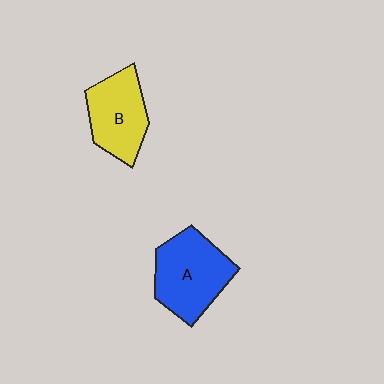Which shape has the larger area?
Shape A (blue).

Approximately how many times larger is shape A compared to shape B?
Approximately 1.2 times.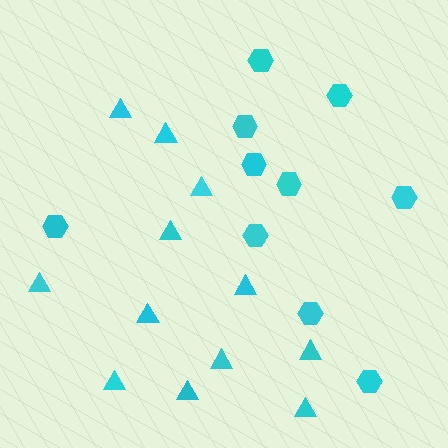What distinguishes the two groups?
There are 2 groups: one group of triangles (12) and one group of hexagons (10).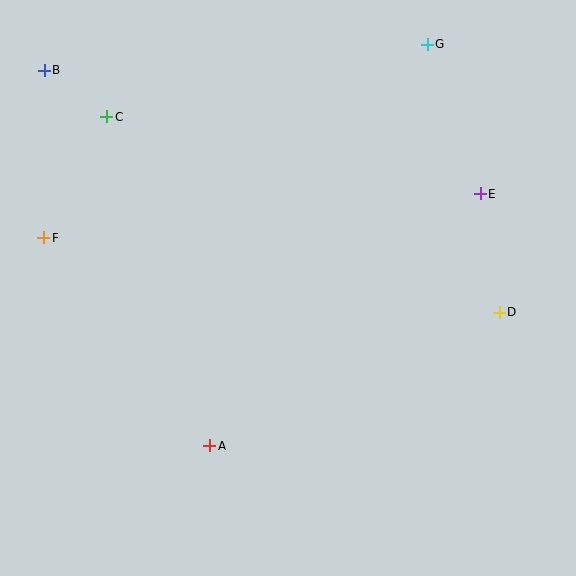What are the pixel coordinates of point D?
Point D is at (499, 312).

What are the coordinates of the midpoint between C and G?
The midpoint between C and G is at (267, 81).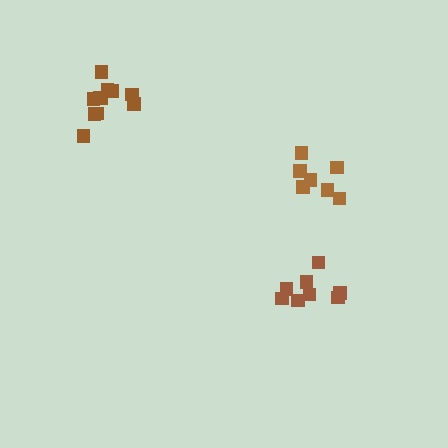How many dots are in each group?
Group 1: 7 dots, Group 2: 11 dots, Group 3: 8 dots (26 total).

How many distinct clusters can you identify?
There are 3 distinct clusters.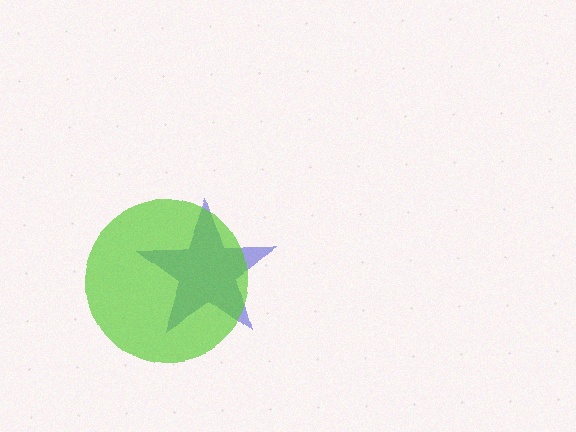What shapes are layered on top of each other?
The layered shapes are: a blue star, a lime circle.